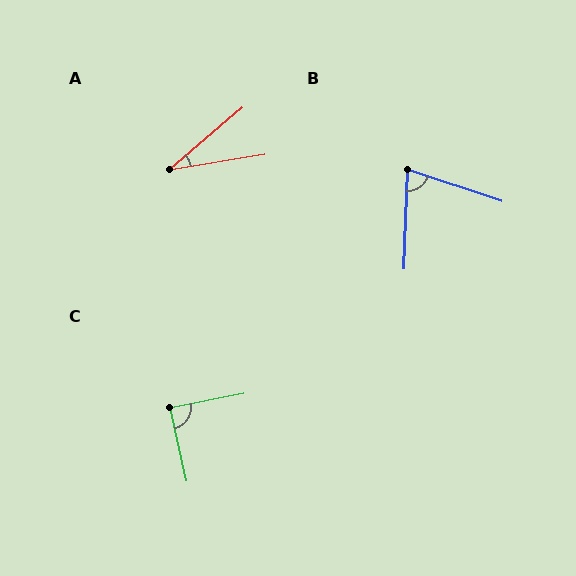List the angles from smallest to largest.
A (31°), B (74°), C (88°).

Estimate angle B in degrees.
Approximately 74 degrees.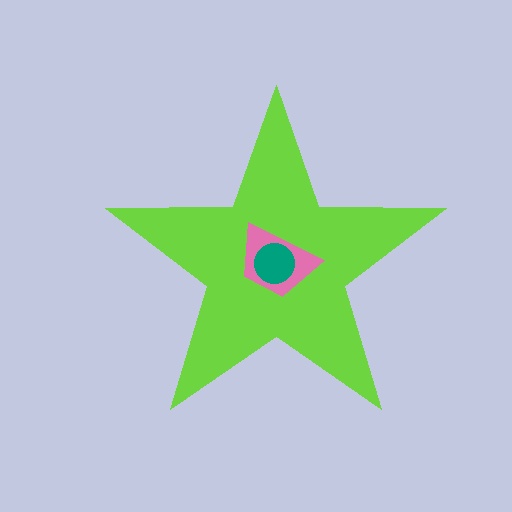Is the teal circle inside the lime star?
Yes.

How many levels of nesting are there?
3.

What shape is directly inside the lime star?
The pink trapezoid.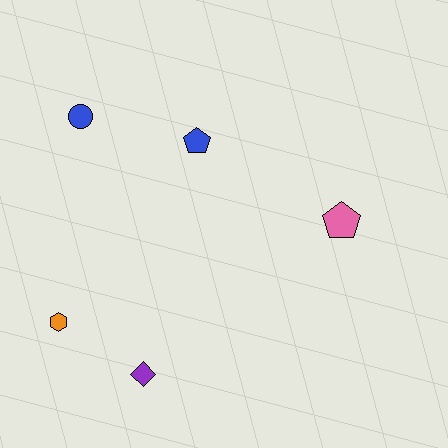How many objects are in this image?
There are 5 objects.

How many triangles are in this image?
There are no triangles.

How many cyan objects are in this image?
There are no cyan objects.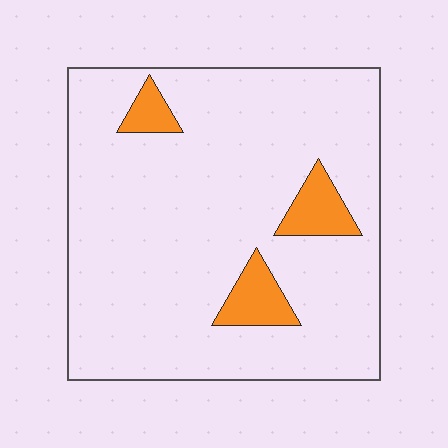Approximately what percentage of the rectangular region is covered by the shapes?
Approximately 10%.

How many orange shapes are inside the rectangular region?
3.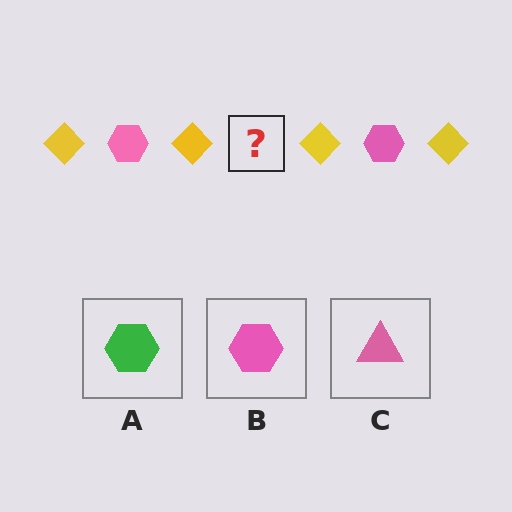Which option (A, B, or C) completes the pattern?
B.